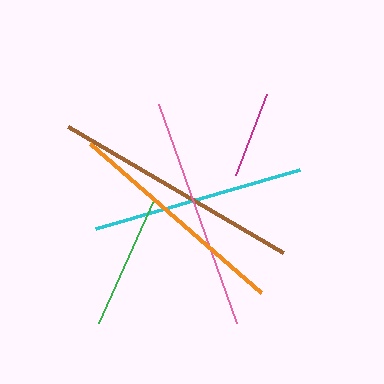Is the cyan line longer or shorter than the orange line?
The orange line is longer than the cyan line.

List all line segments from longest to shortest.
From longest to shortest: brown, pink, orange, cyan, green, magenta.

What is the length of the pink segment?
The pink segment is approximately 233 pixels long.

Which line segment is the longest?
The brown line is the longest at approximately 249 pixels.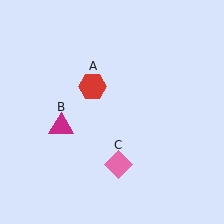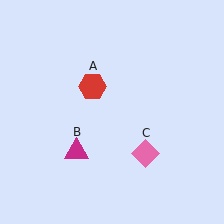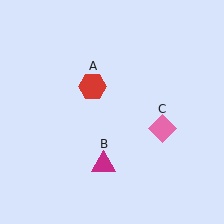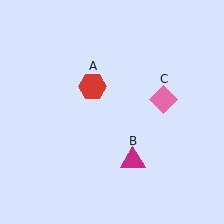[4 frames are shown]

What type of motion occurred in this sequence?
The magenta triangle (object B), pink diamond (object C) rotated counterclockwise around the center of the scene.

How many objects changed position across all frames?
2 objects changed position: magenta triangle (object B), pink diamond (object C).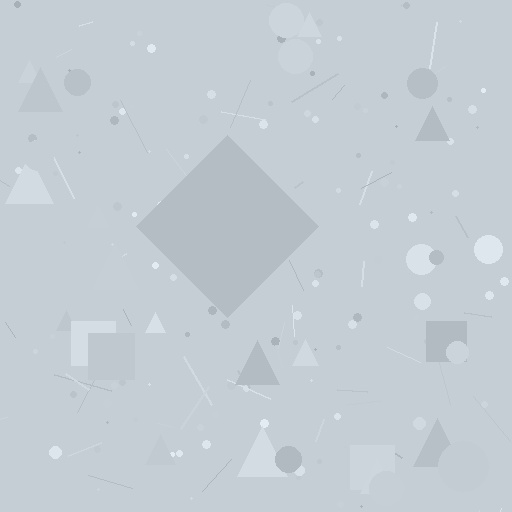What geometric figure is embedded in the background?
A diamond is embedded in the background.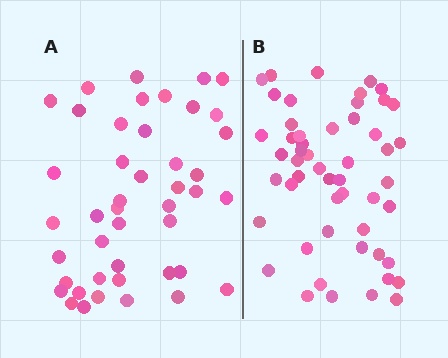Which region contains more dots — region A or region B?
Region B (the right region) has more dots.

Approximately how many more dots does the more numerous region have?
Region B has roughly 8 or so more dots than region A.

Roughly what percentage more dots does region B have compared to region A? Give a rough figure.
About 20% more.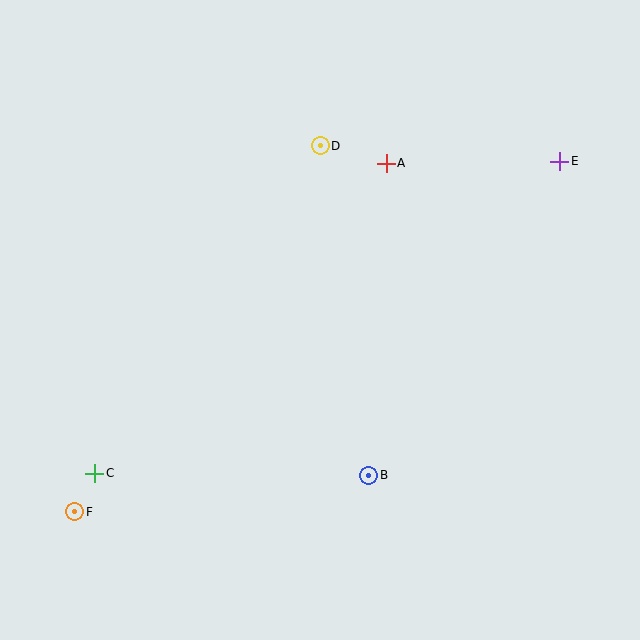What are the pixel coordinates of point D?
Point D is at (320, 146).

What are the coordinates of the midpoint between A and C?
The midpoint between A and C is at (241, 318).